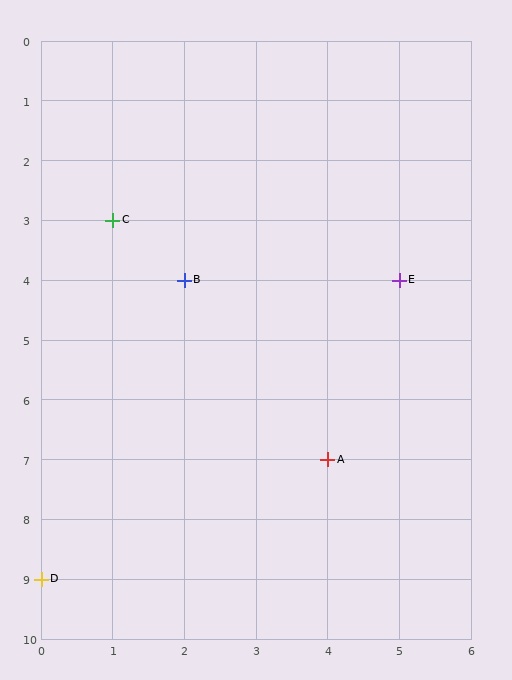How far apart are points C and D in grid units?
Points C and D are 1 column and 6 rows apart (about 6.1 grid units diagonally).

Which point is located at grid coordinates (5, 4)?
Point E is at (5, 4).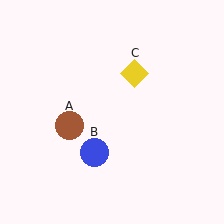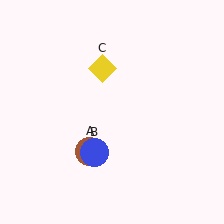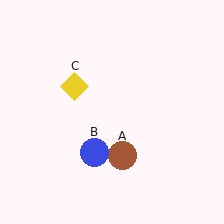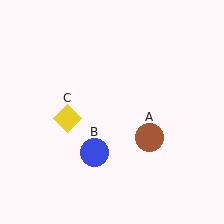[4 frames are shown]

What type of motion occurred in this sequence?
The brown circle (object A), yellow diamond (object C) rotated counterclockwise around the center of the scene.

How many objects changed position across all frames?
2 objects changed position: brown circle (object A), yellow diamond (object C).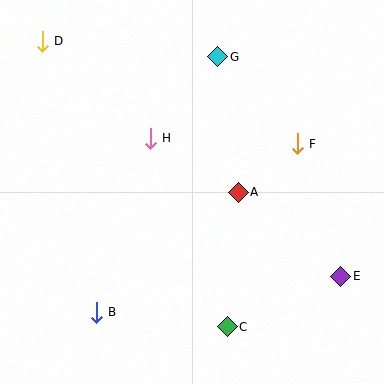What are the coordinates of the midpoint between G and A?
The midpoint between G and A is at (228, 125).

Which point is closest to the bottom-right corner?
Point E is closest to the bottom-right corner.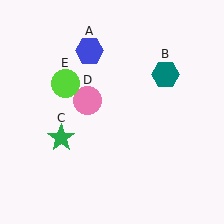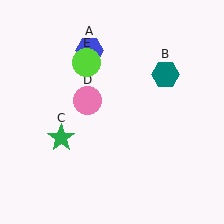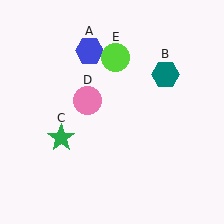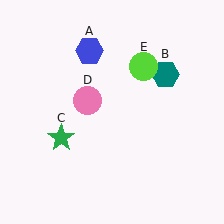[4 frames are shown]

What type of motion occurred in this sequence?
The lime circle (object E) rotated clockwise around the center of the scene.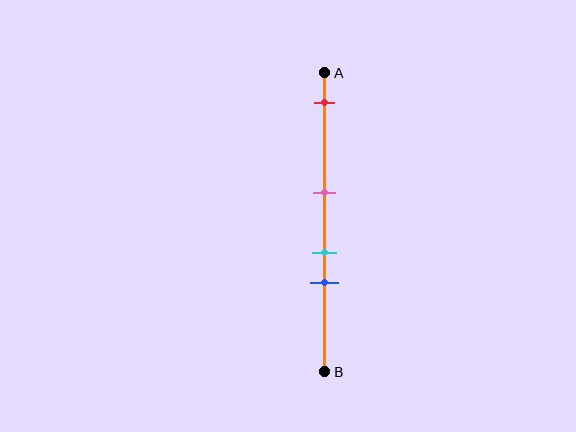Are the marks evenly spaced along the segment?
No, the marks are not evenly spaced.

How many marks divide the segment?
There are 4 marks dividing the segment.